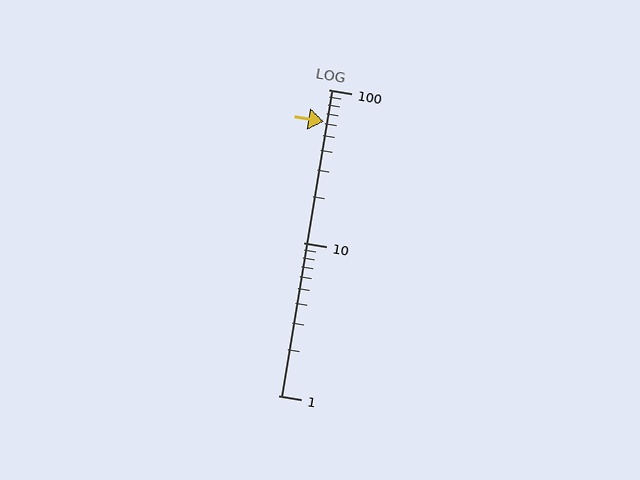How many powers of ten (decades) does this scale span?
The scale spans 2 decades, from 1 to 100.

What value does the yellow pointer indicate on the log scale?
The pointer indicates approximately 62.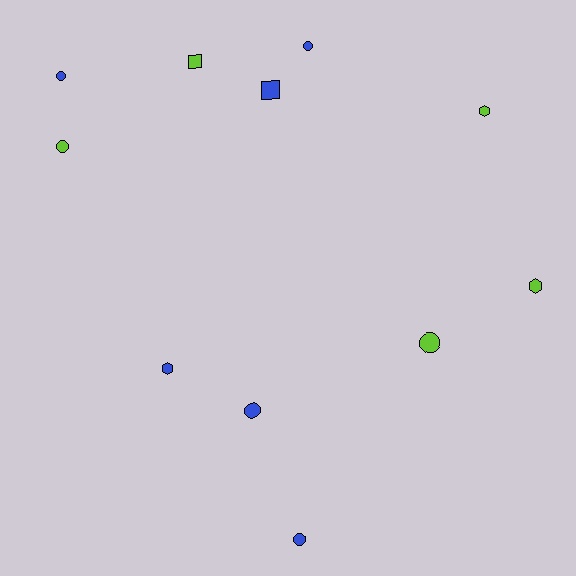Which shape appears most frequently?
Circle, with 6 objects.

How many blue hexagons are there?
There is 1 blue hexagon.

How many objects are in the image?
There are 11 objects.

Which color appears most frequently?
Blue, with 6 objects.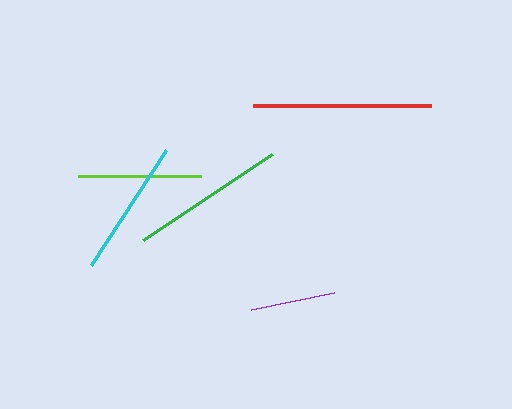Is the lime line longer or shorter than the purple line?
The lime line is longer than the purple line.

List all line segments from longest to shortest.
From longest to shortest: red, green, cyan, lime, purple.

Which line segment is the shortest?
The purple line is the shortest at approximately 85 pixels.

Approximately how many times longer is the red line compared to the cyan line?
The red line is approximately 1.3 times the length of the cyan line.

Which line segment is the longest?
The red line is the longest at approximately 178 pixels.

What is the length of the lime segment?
The lime segment is approximately 123 pixels long.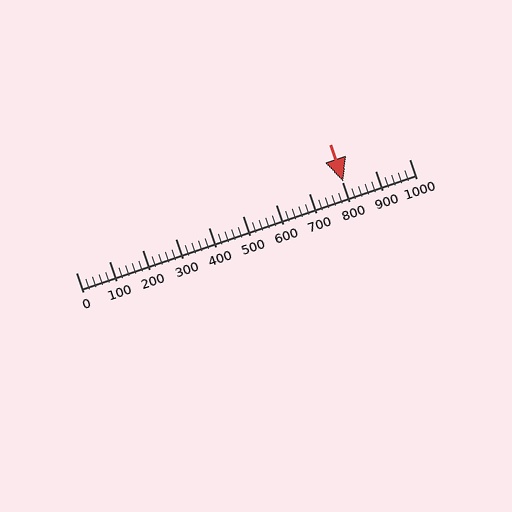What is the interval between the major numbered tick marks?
The major tick marks are spaced 100 units apart.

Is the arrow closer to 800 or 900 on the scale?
The arrow is closer to 800.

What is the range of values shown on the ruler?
The ruler shows values from 0 to 1000.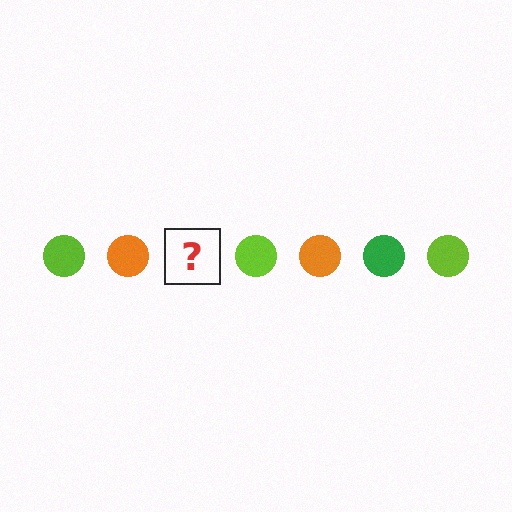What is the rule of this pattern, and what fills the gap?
The rule is that the pattern cycles through lime, orange, green circles. The gap should be filled with a green circle.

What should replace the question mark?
The question mark should be replaced with a green circle.